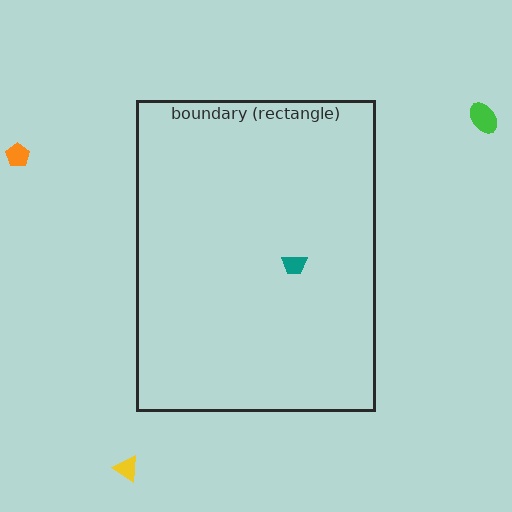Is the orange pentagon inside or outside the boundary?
Outside.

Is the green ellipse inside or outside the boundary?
Outside.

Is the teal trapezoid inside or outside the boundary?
Inside.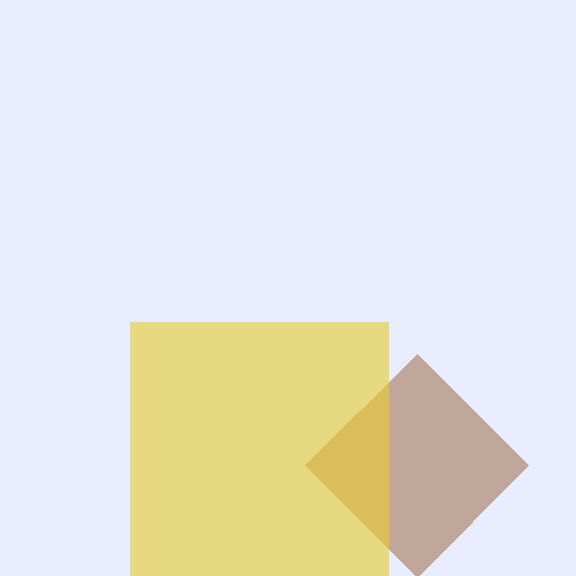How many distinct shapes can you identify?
There are 2 distinct shapes: a brown diamond, a yellow square.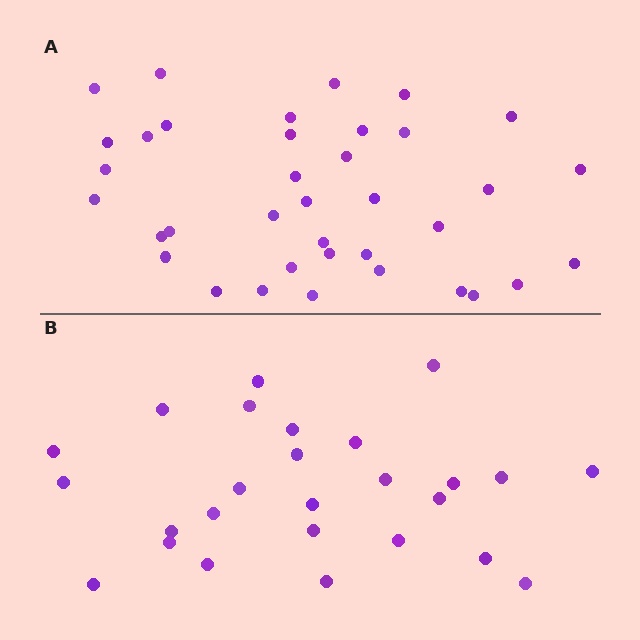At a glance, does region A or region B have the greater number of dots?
Region A (the top region) has more dots.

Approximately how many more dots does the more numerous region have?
Region A has roughly 12 or so more dots than region B.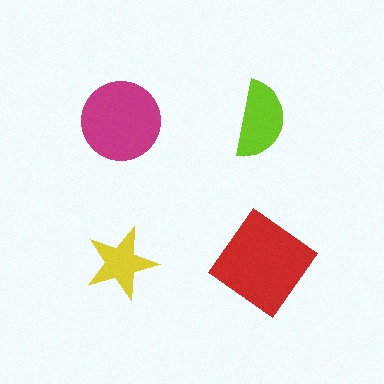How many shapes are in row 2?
2 shapes.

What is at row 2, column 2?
A red diamond.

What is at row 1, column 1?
A magenta circle.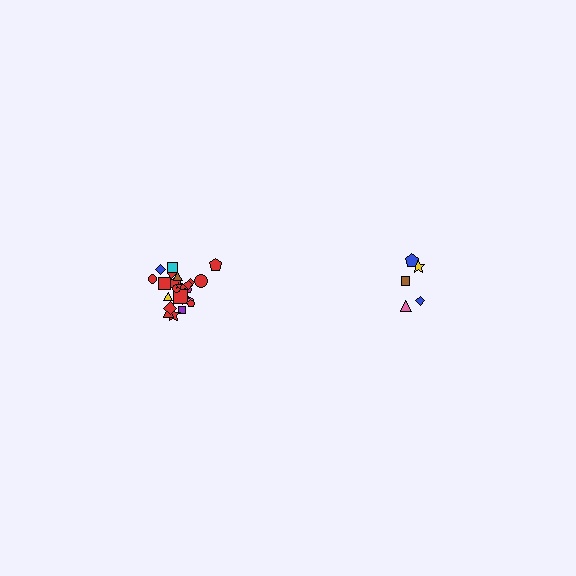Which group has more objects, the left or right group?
The left group.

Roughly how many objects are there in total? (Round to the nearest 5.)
Roughly 30 objects in total.